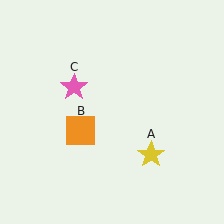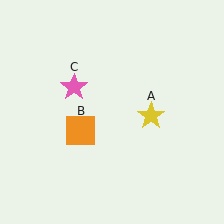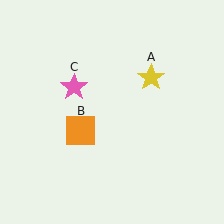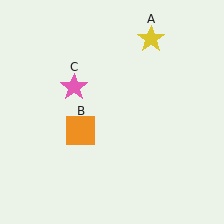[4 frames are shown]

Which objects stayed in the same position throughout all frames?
Orange square (object B) and pink star (object C) remained stationary.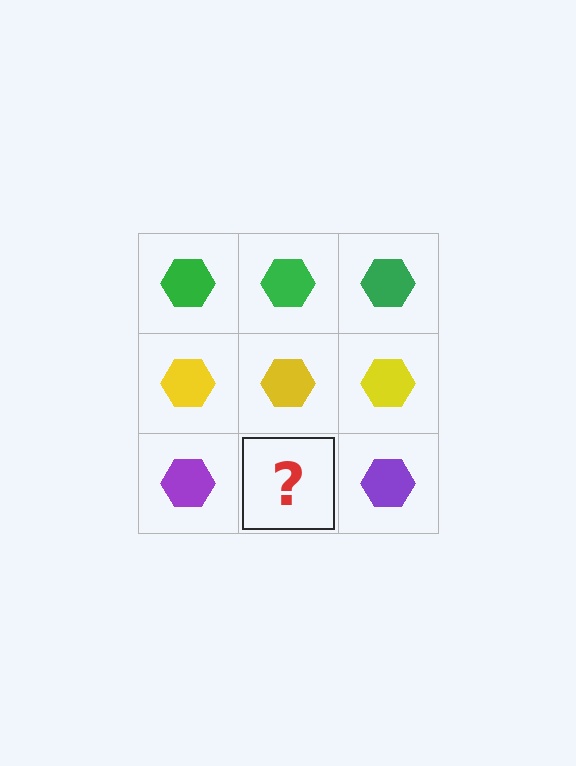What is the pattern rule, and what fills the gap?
The rule is that each row has a consistent color. The gap should be filled with a purple hexagon.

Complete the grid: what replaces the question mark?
The question mark should be replaced with a purple hexagon.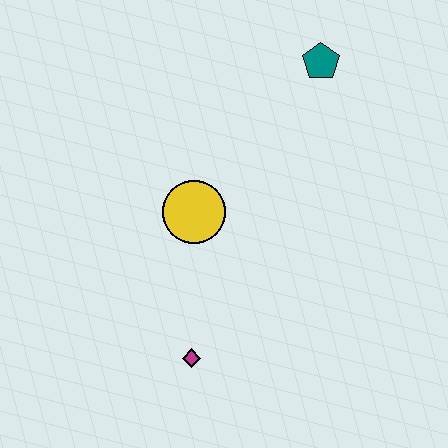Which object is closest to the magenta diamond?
The yellow circle is closest to the magenta diamond.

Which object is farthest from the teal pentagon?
The magenta diamond is farthest from the teal pentagon.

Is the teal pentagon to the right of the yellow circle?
Yes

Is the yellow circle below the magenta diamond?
No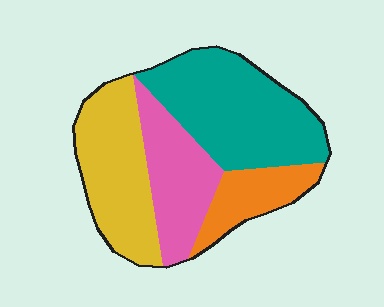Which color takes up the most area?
Teal, at roughly 35%.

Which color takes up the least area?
Orange, at roughly 15%.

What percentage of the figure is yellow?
Yellow covers roughly 30% of the figure.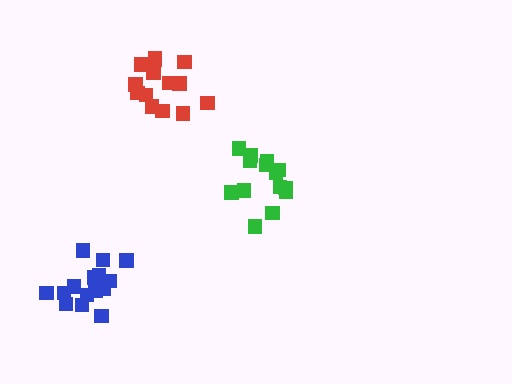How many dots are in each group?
Group 1: 15 dots, Group 2: 14 dots, Group 3: 14 dots (43 total).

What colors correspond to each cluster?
The clusters are colored: blue, green, red.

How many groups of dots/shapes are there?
There are 3 groups.